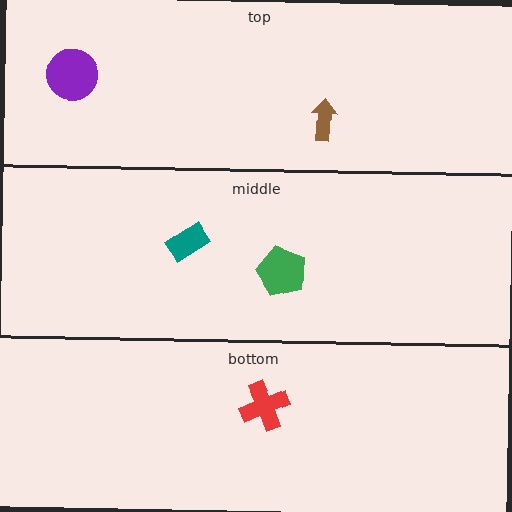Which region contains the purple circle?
The top region.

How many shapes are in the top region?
2.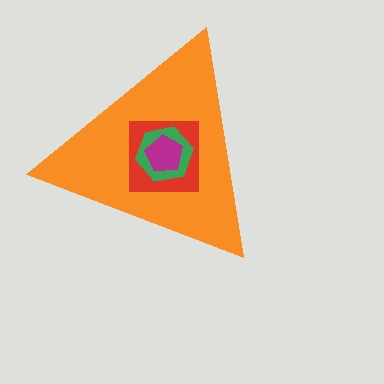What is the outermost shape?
The orange triangle.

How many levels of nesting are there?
4.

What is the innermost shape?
The magenta pentagon.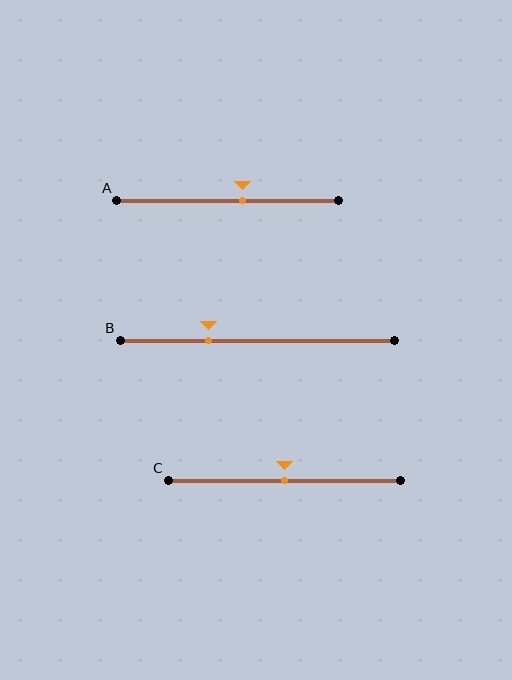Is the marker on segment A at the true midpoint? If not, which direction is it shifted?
No, the marker on segment A is shifted to the right by about 7% of the segment length.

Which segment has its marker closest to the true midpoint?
Segment C has its marker closest to the true midpoint.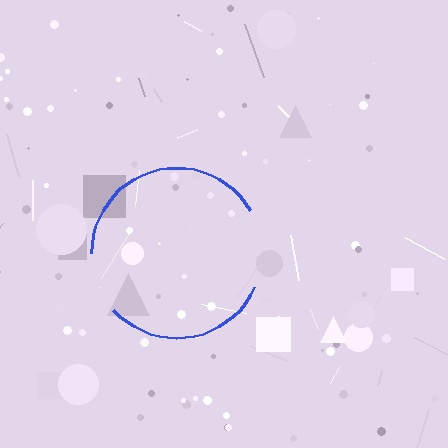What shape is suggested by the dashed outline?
The dashed outline suggests a circle.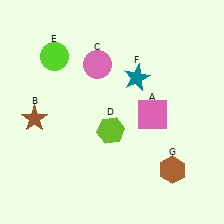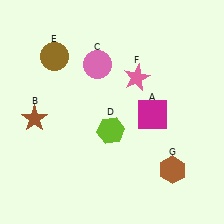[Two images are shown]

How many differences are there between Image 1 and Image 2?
There are 3 differences between the two images.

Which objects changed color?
A changed from pink to magenta. E changed from lime to brown. F changed from teal to pink.